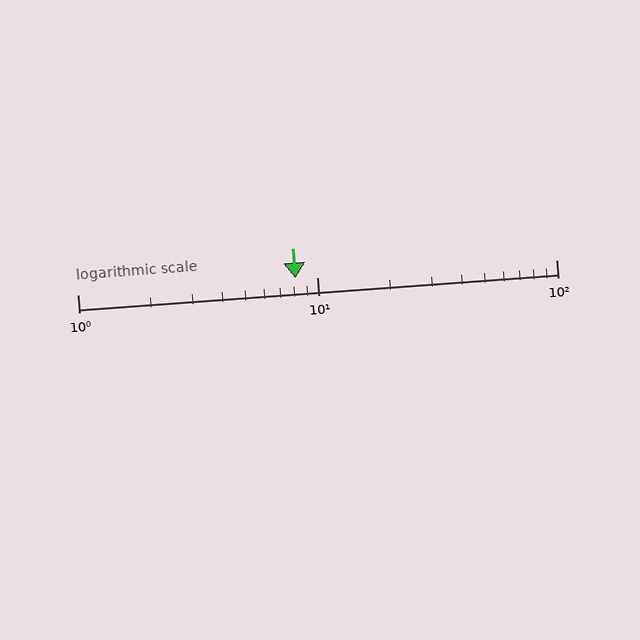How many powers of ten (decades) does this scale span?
The scale spans 2 decades, from 1 to 100.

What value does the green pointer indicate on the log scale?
The pointer indicates approximately 8.1.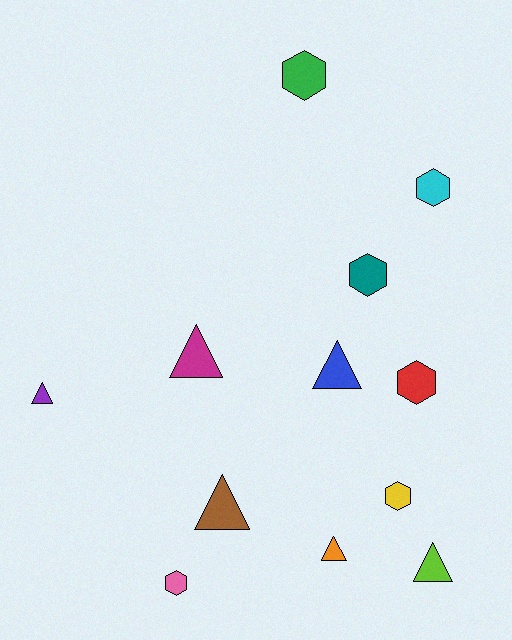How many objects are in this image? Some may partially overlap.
There are 12 objects.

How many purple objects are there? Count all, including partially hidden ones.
There is 1 purple object.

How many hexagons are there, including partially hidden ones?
There are 6 hexagons.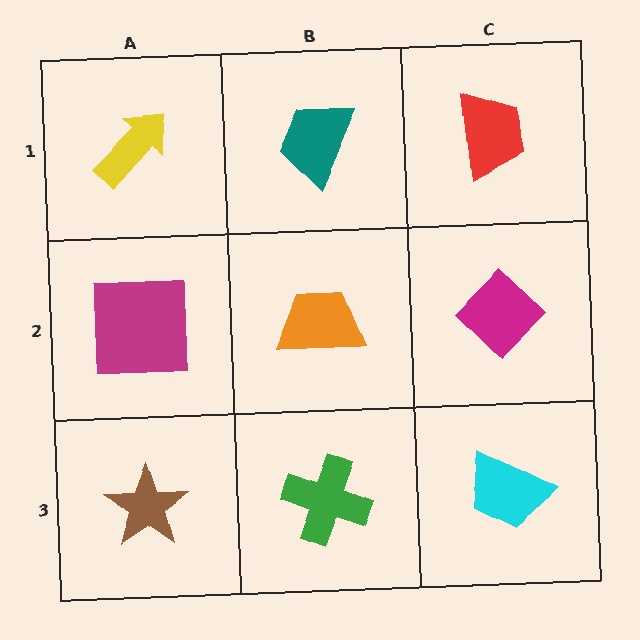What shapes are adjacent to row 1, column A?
A magenta square (row 2, column A), a teal trapezoid (row 1, column B).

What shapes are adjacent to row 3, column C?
A magenta diamond (row 2, column C), a green cross (row 3, column B).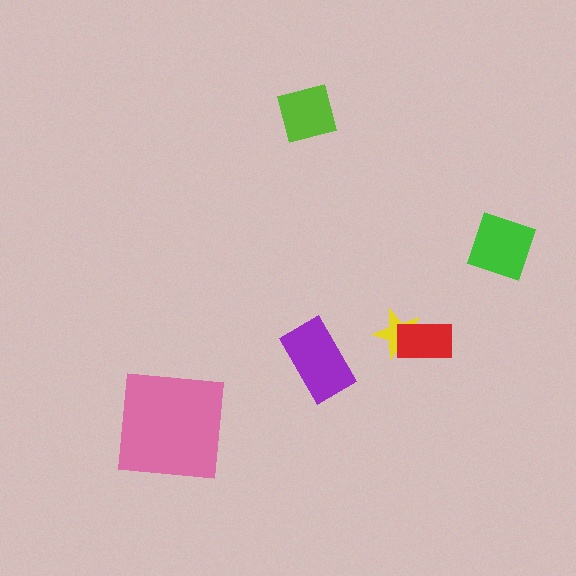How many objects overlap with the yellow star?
1 object overlaps with the yellow star.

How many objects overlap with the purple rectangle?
0 objects overlap with the purple rectangle.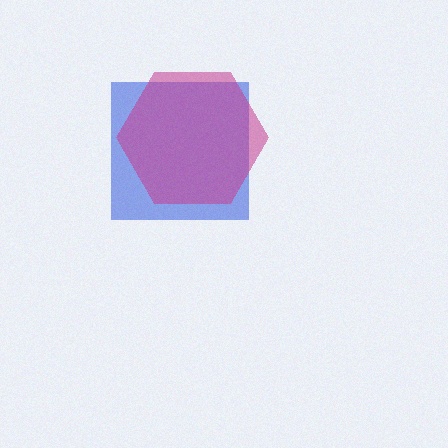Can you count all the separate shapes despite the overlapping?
Yes, there are 2 separate shapes.